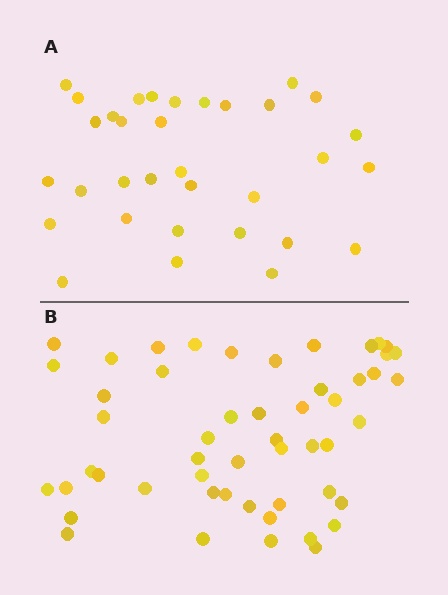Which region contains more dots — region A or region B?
Region B (the bottom region) has more dots.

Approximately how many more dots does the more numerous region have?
Region B has approximately 20 more dots than region A.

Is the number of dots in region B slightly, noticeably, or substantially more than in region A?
Region B has substantially more. The ratio is roughly 1.6 to 1.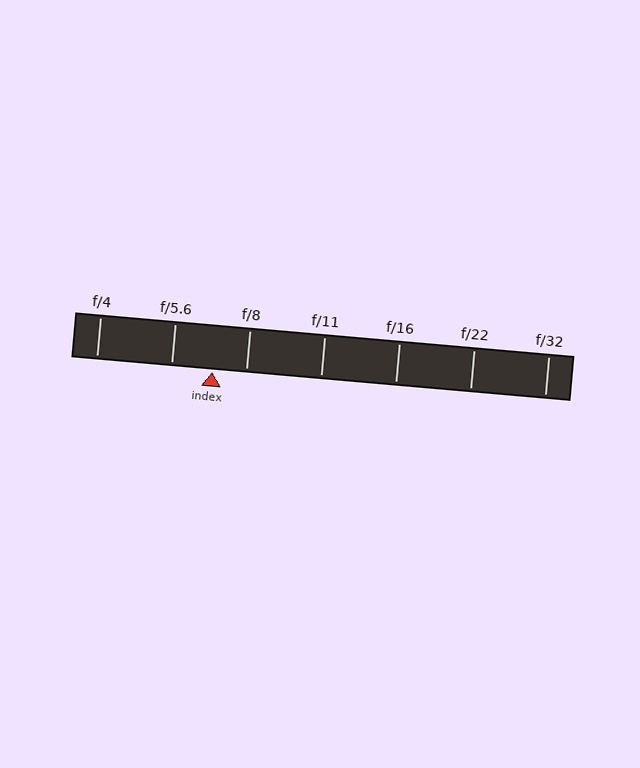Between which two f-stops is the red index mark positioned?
The index mark is between f/5.6 and f/8.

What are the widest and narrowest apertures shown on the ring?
The widest aperture shown is f/4 and the narrowest is f/32.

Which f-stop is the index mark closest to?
The index mark is closest to f/8.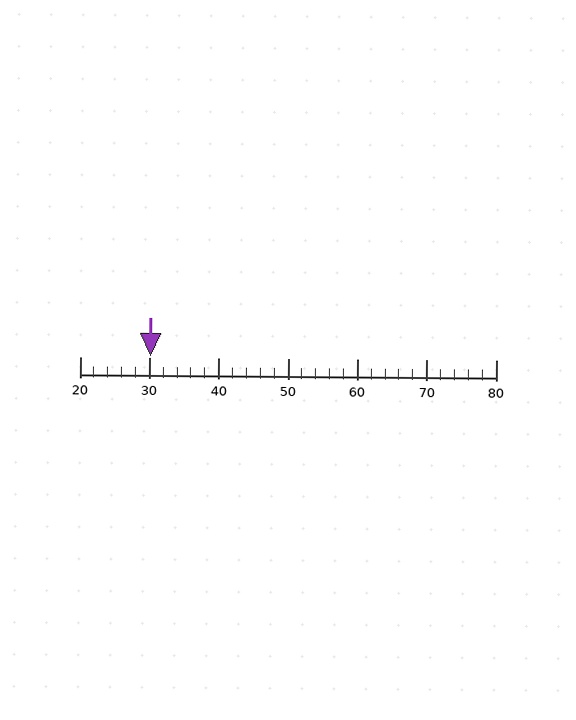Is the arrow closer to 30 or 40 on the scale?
The arrow is closer to 30.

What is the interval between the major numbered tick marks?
The major tick marks are spaced 10 units apart.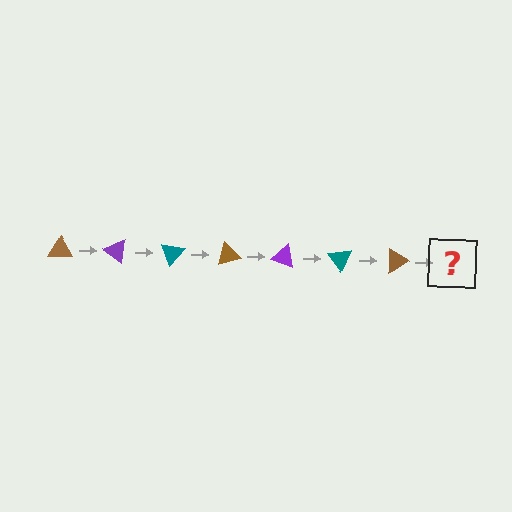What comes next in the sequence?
The next element should be a purple triangle, rotated 245 degrees from the start.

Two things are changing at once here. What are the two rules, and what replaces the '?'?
The two rules are that it rotates 35 degrees each step and the color cycles through brown, purple, and teal. The '?' should be a purple triangle, rotated 245 degrees from the start.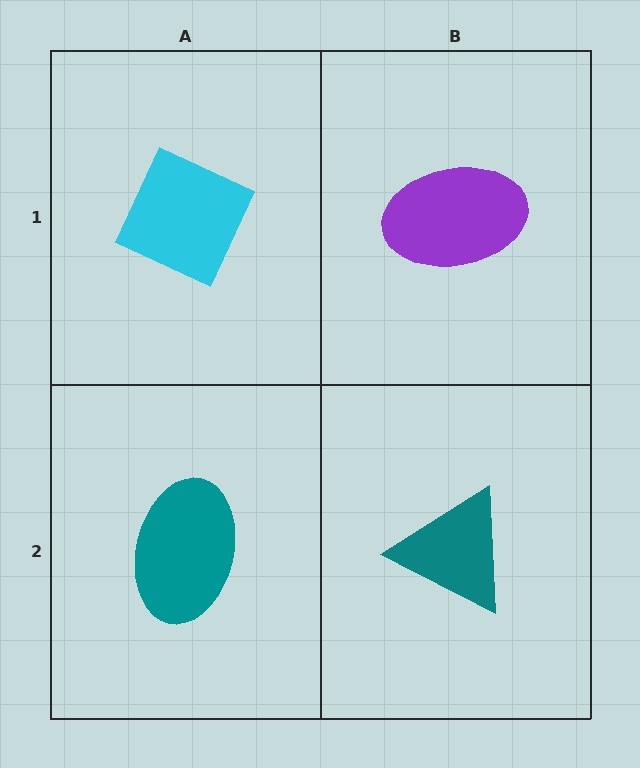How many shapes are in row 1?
2 shapes.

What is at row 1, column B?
A purple ellipse.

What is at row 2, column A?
A teal ellipse.